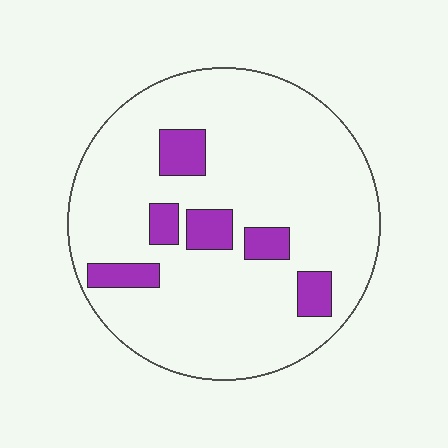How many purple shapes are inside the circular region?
6.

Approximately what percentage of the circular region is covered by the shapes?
Approximately 15%.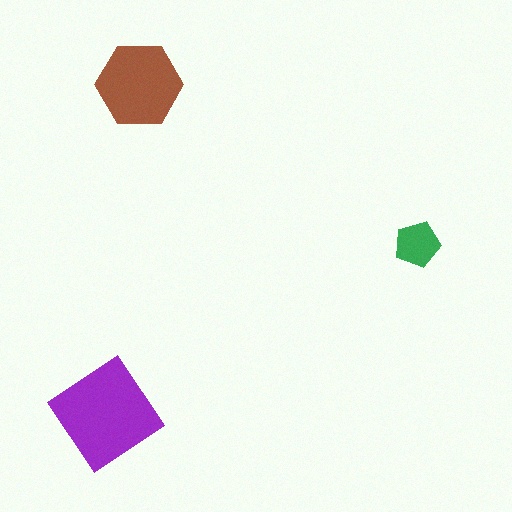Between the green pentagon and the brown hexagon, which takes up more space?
The brown hexagon.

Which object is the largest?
The purple diamond.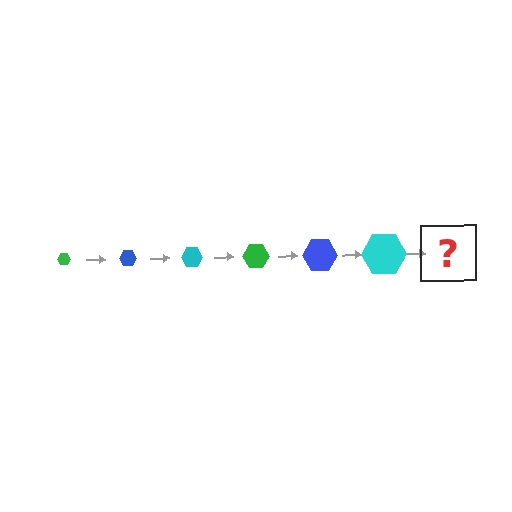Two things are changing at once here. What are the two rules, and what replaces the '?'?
The two rules are that the hexagon grows larger each step and the color cycles through green, blue, and cyan. The '?' should be a green hexagon, larger than the previous one.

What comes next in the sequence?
The next element should be a green hexagon, larger than the previous one.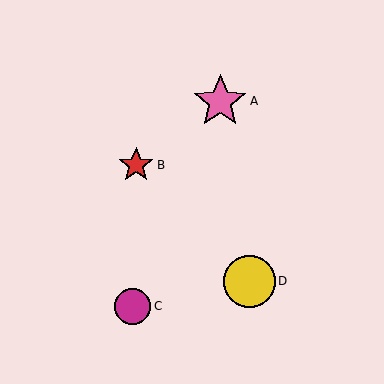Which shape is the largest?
The pink star (labeled A) is the largest.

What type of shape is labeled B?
Shape B is a red star.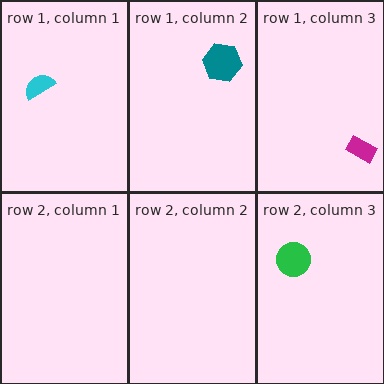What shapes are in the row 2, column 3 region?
The green circle.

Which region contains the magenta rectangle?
The row 1, column 3 region.